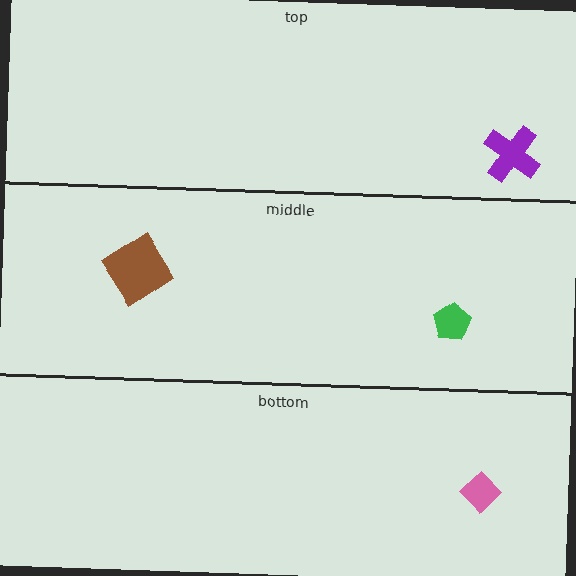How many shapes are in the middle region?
2.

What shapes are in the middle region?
The brown diamond, the green pentagon.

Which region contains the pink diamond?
The bottom region.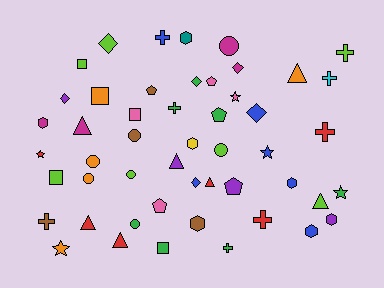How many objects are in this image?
There are 50 objects.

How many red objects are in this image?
There are 6 red objects.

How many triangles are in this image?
There are 7 triangles.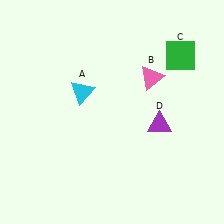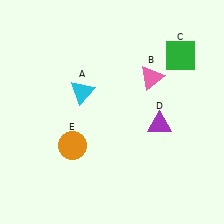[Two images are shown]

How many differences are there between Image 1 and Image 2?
There is 1 difference between the two images.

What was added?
An orange circle (E) was added in Image 2.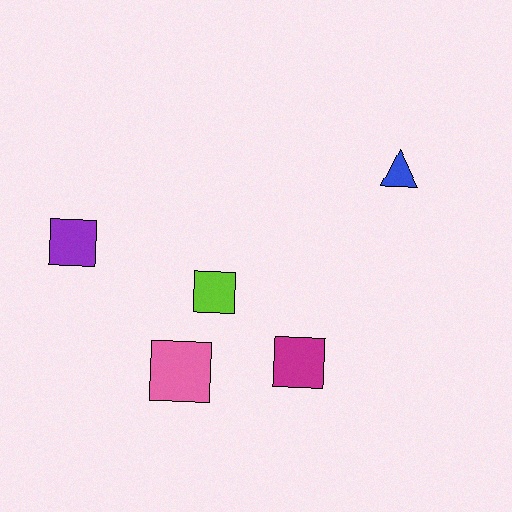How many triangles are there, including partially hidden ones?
There is 1 triangle.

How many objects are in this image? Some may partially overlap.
There are 5 objects.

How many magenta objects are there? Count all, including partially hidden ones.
There is 1 magenta object.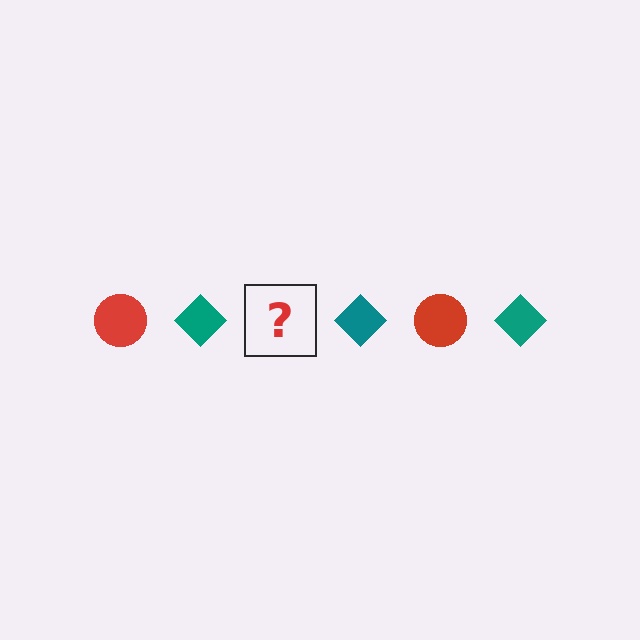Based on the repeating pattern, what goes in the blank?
The blank should be a red circle.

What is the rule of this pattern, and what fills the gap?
The rule is that the pattern alternates between red circle and teal diamond. The gap should be filled with a red circle.